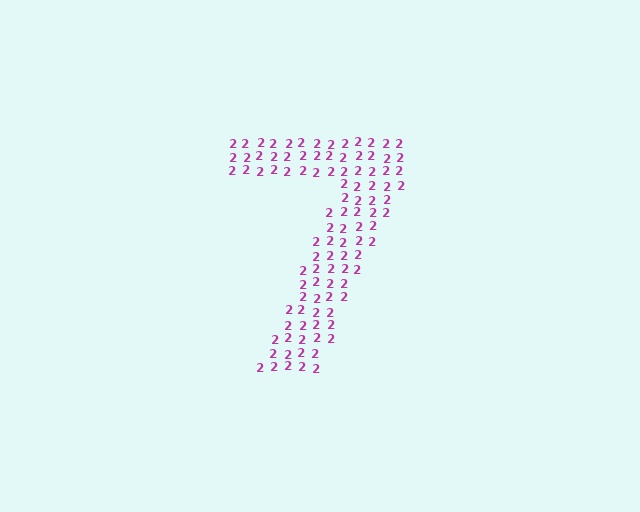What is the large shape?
The large shape is the digit 7.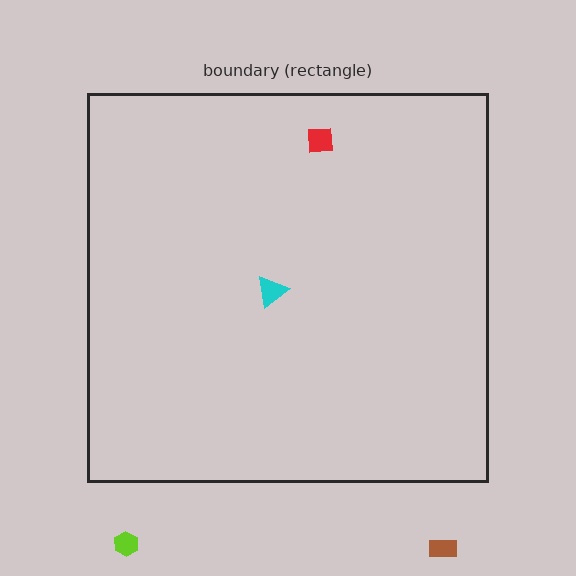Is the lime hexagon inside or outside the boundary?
Outside.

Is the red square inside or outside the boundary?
Inside.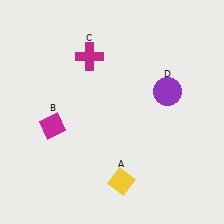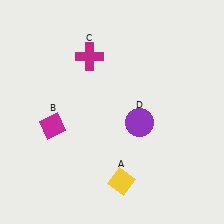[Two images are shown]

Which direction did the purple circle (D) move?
The purple circle (D) moved down.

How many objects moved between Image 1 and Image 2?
1 object moved between the two images.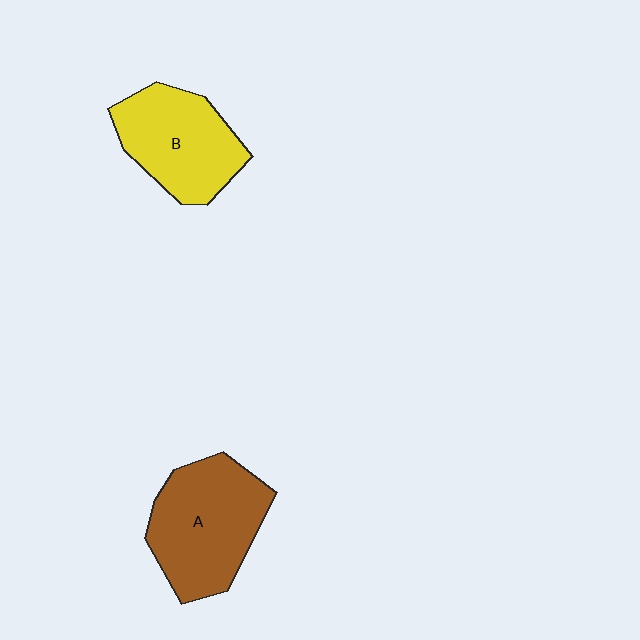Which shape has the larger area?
Shape A (brown).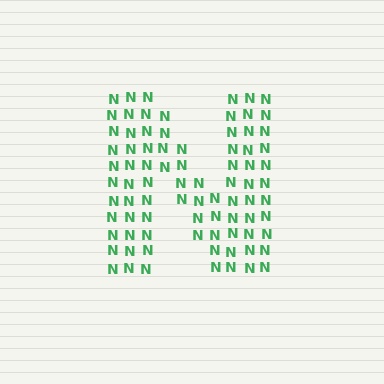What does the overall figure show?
The overall figure shows the letter N.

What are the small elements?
The small elements are letter N's.